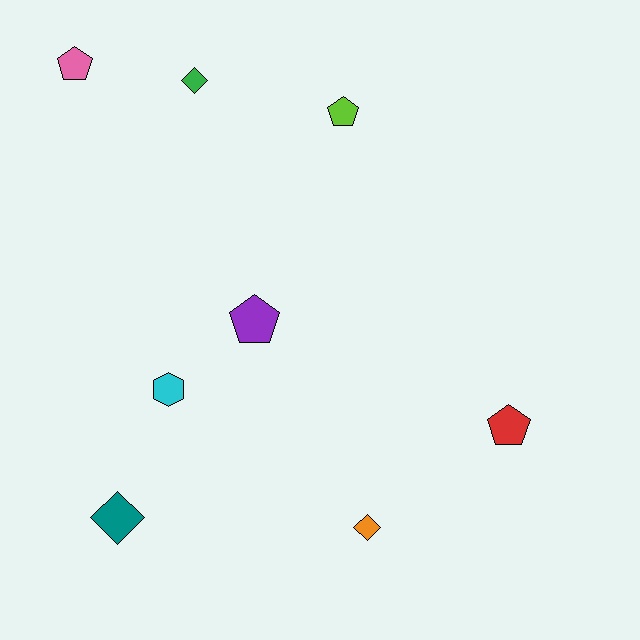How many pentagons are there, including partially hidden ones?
There are 4 pentagons.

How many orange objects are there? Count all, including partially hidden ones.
There is 1 orange object.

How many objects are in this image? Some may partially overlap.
There are 8 objects.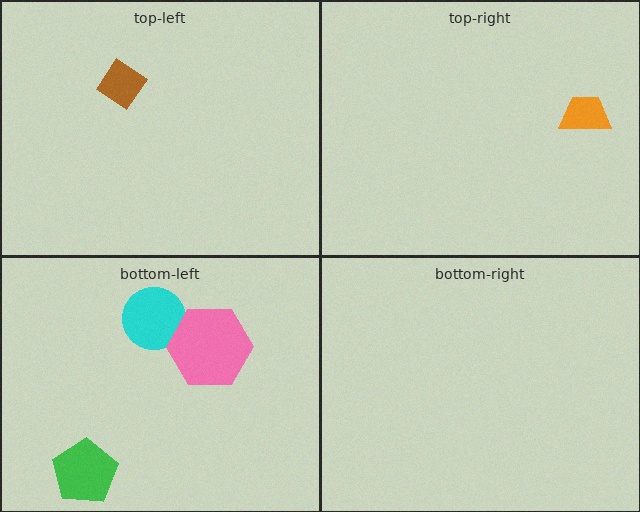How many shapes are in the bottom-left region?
3.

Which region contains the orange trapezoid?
The top-right region.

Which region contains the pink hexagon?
The bottom-left region.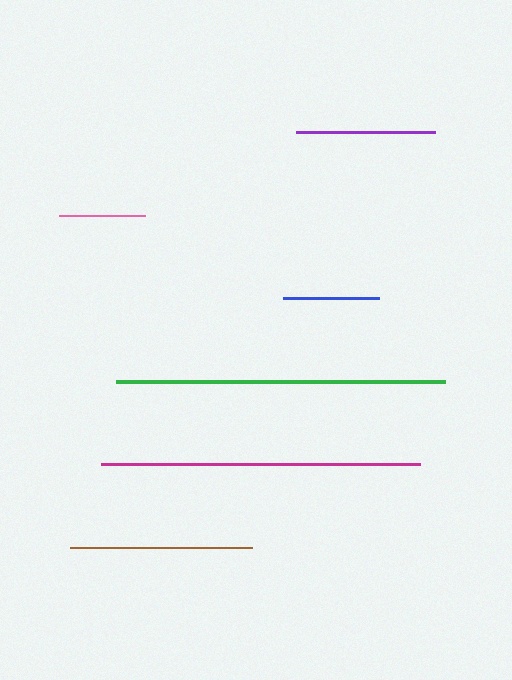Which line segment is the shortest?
The pink line is the shortest at approximately 86 pixels.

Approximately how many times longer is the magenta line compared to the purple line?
The magenta line is approximately 2.3 times the length of the purple line.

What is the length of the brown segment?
The brown segment is approximately 182 pixels long.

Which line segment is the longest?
The green line is the longest at approximately 329 pixels.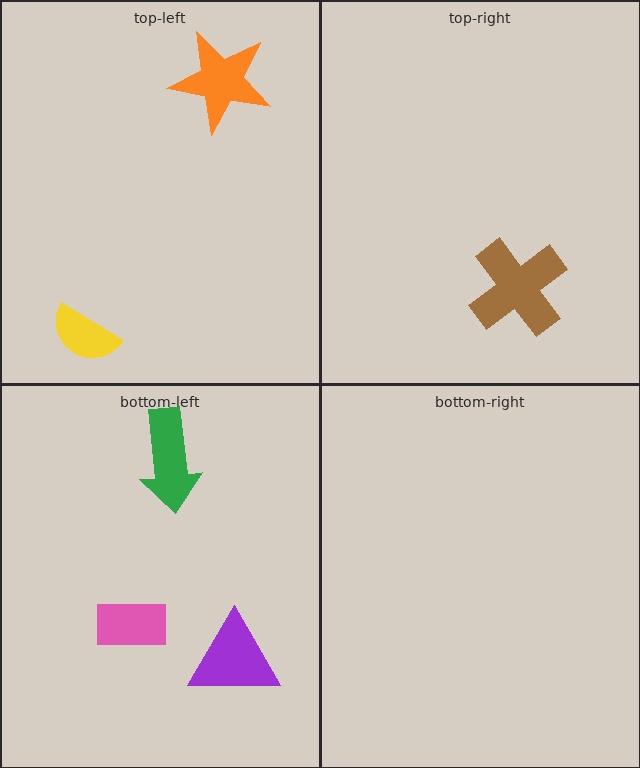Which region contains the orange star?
The top-left region.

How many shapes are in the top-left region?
2.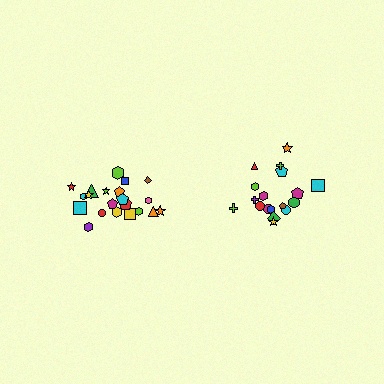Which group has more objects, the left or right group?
The left group.